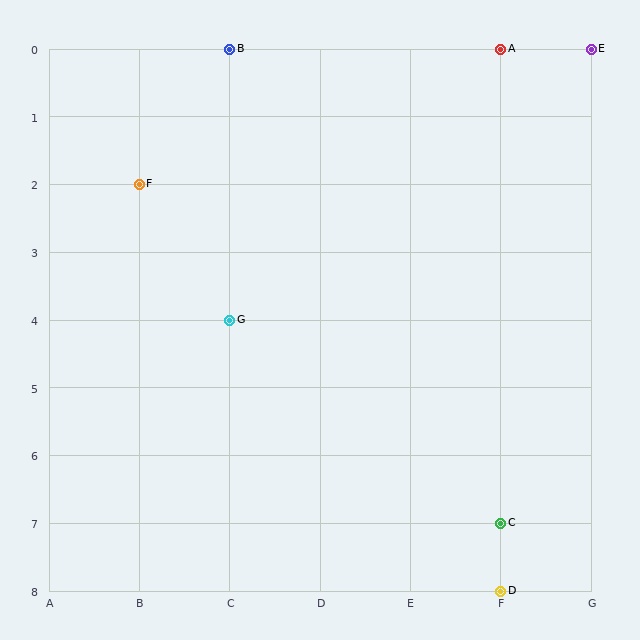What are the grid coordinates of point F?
Point F is at grid coordinates (B, 2).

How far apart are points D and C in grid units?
Points D and C are 1 row apart.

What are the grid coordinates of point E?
Point E is at grid coordinates (G, 0).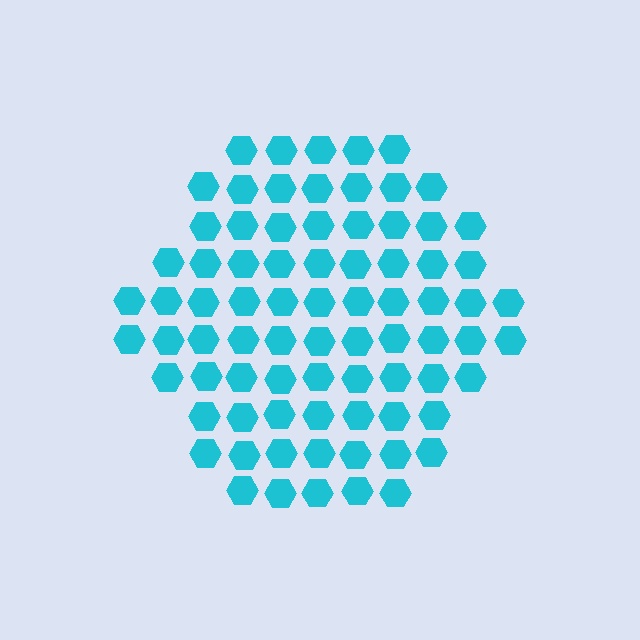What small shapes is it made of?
It is made of small hexagons.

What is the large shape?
The large shape is a hexagon.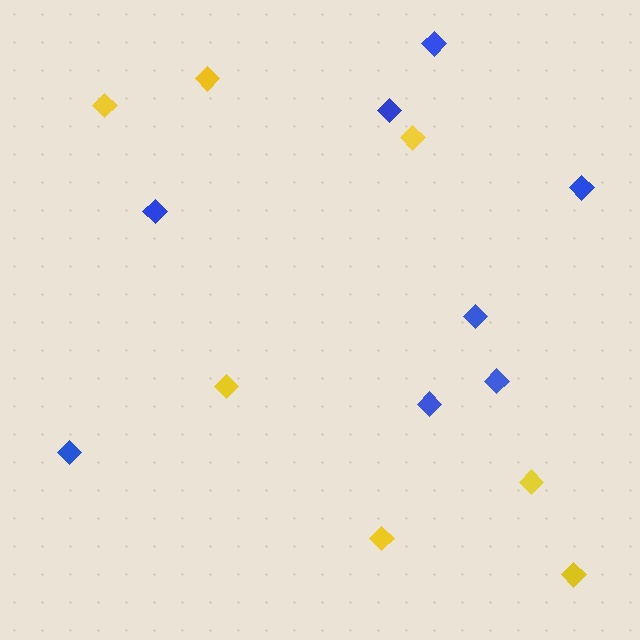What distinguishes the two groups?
There are 2 groups: one group of blue diamonds (8) and one group of yellow diamonds (7).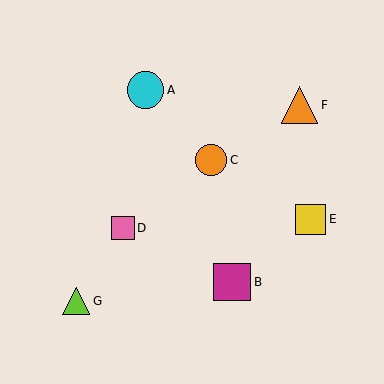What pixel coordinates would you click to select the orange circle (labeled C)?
Click at (211, 160) to select the orange circle C.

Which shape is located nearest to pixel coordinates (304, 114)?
The orange triangle (labeled F) at (300, 105) is nearest to that location.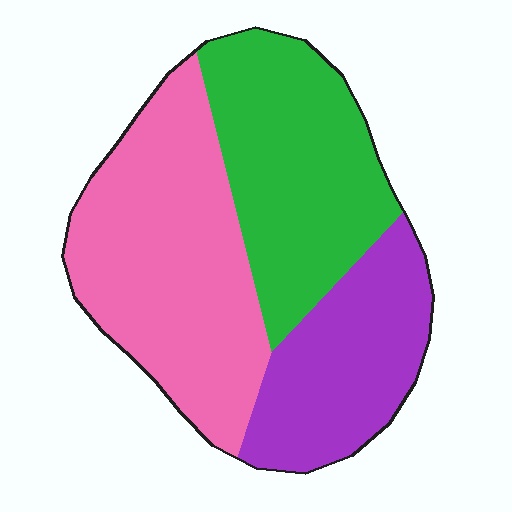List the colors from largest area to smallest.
From largest to smallest: pink, green, purple.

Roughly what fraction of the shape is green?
Green takes up about one third (1/3) of the shape.